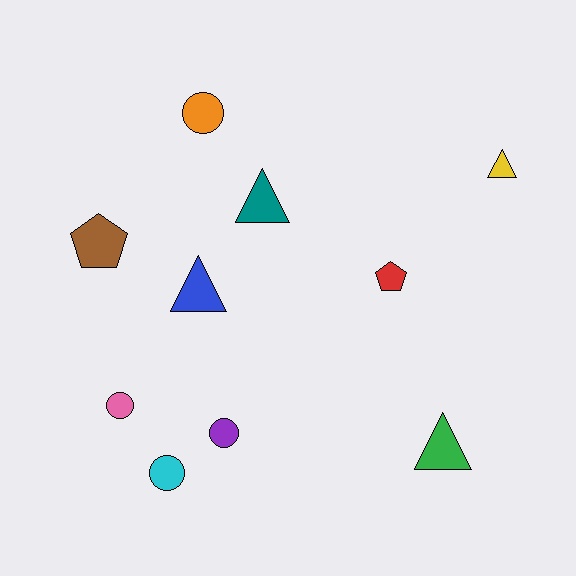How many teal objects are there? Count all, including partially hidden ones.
There is 1 teal object.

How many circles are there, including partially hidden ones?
There are 4 circles.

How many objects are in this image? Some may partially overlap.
There are 10 objects.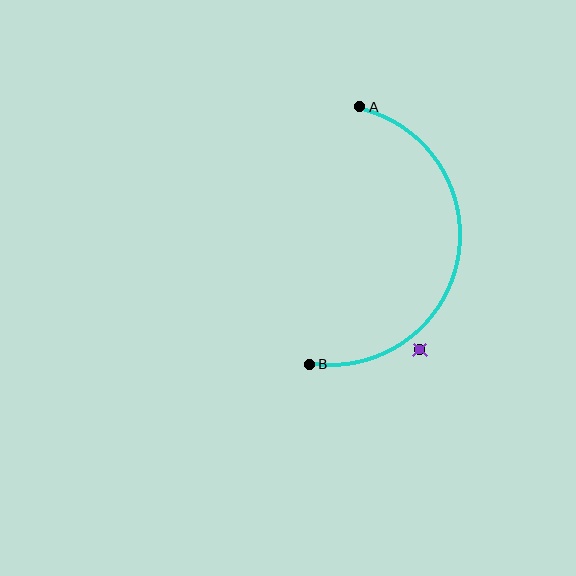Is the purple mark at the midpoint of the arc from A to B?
No — the purple mark does not lie on the arc at all. It sits slightly outside the curve.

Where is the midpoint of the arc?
The arc midpoint is the point on the curve farthest from the straight line joining A and B. It sits to the right of that line.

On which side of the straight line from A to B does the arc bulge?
The arc bulges to the right of the straight line connecting A and B.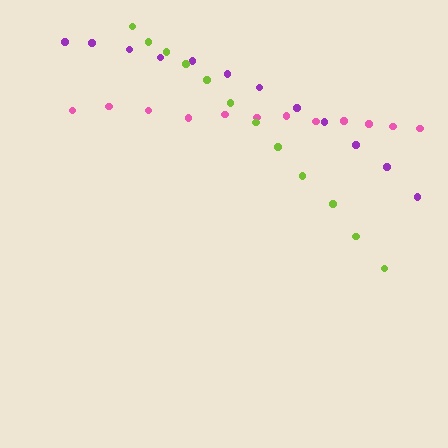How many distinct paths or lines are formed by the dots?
There are 3 distinct paths.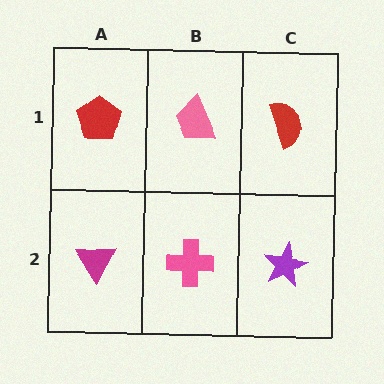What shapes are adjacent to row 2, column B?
A pink trapezoid (row 1, column B), a magenta triangle (row 2, column A), a purple star (row 2, column C).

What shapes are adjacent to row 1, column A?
A magenta triangle (row 2, column A), a pink trapezoid (row 1, column B).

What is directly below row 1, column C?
A purple star.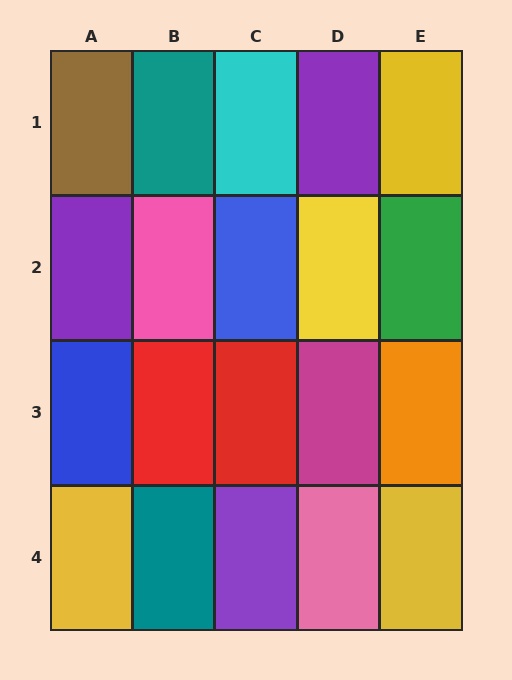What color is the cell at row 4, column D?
Pink.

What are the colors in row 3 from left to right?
Blue, red, red, magenta, orange.